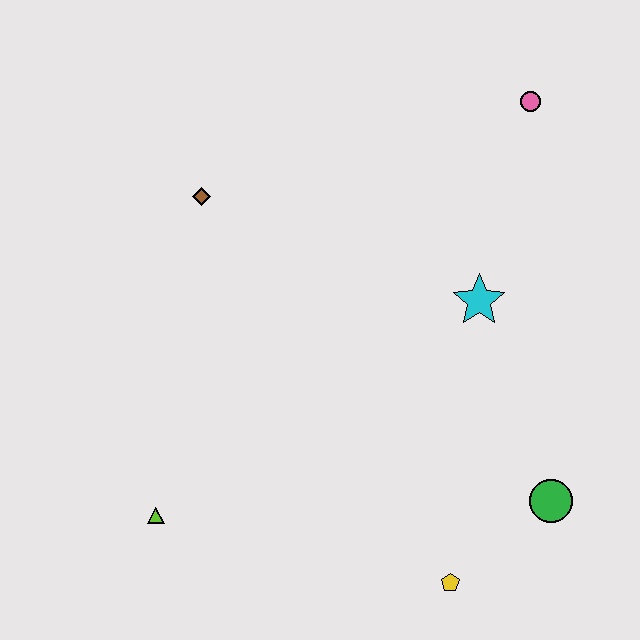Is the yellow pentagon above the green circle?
No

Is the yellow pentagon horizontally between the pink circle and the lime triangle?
Yes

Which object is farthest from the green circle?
The brown diamond is farthest from the green circle.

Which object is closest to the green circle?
The yellow pentagon is closest to the green circle.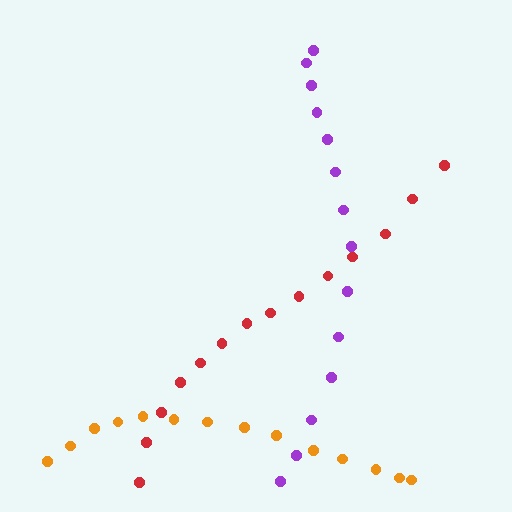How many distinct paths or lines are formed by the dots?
There are 3 distinct paths.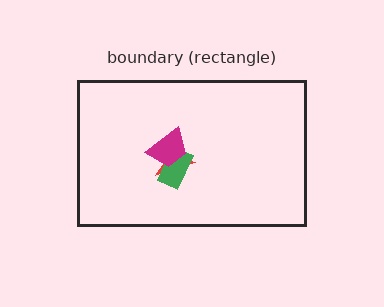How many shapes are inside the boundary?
3 inside, 0 outside.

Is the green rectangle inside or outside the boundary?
Inside.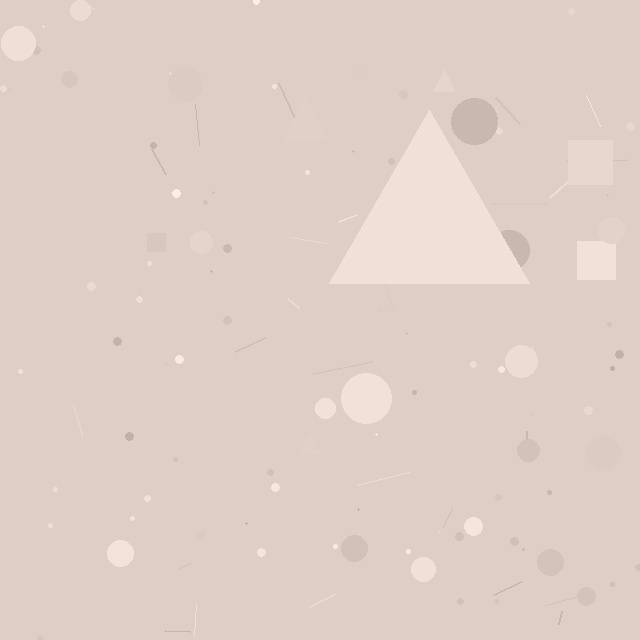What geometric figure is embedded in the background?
A triangle is embedded in the background.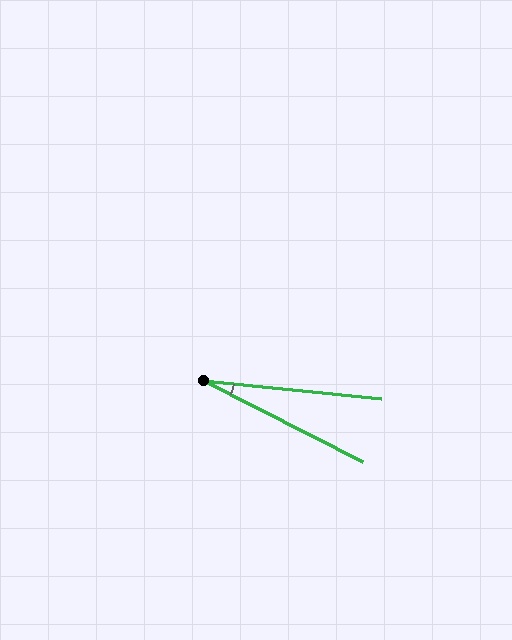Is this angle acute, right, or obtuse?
It is acute.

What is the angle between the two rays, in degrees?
Approximately 21 degrees.